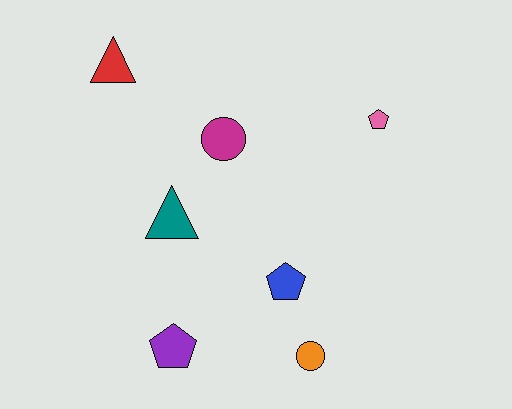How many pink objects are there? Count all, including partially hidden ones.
There is 1 pink object.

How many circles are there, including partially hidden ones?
There are 2 circles.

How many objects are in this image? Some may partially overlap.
There are 7 objects.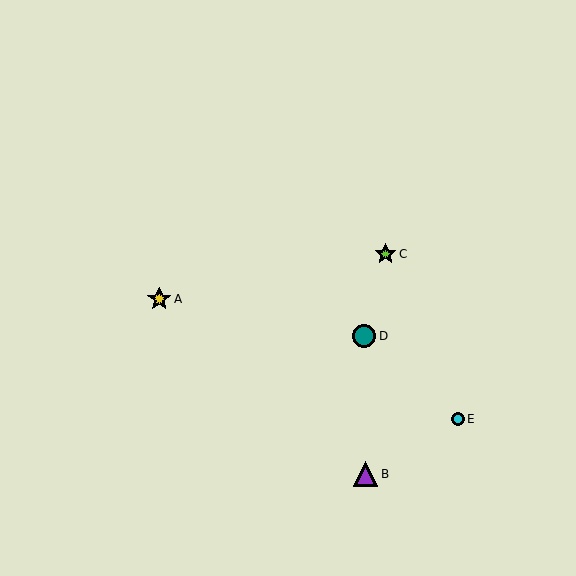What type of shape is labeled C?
Shape C is a lime star.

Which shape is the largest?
The purple triangle (labeled B) is the largest.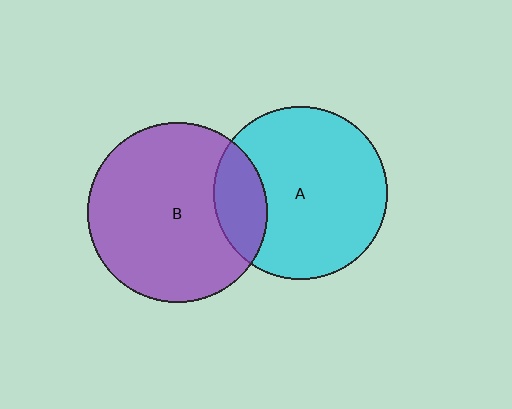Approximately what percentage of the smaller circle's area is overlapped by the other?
Approximately 20%.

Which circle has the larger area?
Circle B (purple).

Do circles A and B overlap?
Yes.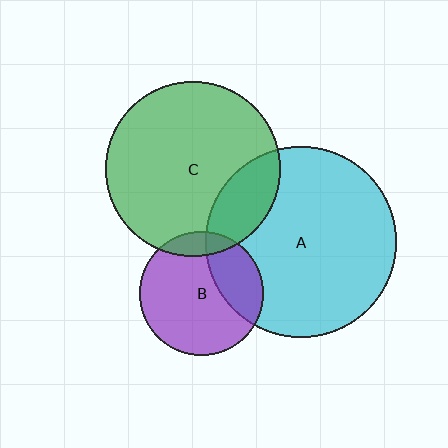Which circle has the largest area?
Circle A (cyan).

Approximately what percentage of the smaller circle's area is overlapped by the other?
Approximately 20%.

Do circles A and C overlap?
Yes.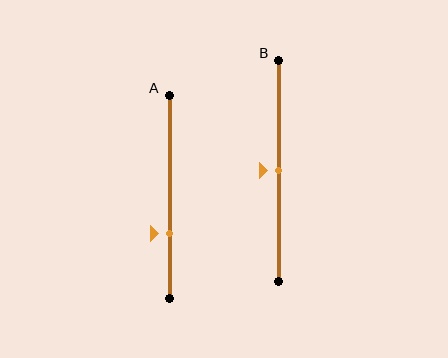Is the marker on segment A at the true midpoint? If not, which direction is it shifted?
No, the marker on segment A is shifted downward by about 18% of the segment length.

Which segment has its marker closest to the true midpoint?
Segment B has its marker closest to the true midpoint.